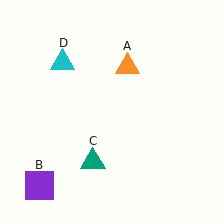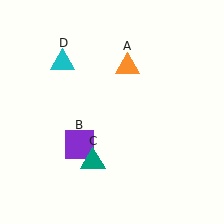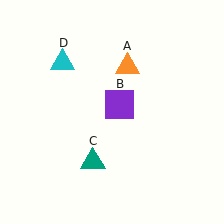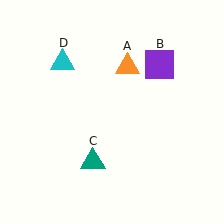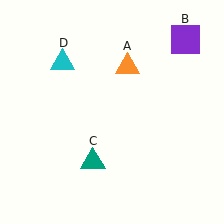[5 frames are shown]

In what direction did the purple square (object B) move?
The purple square (object B) moved up and to the right.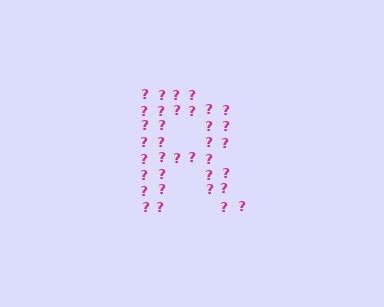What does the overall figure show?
The overall figure shows the letter R.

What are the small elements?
The small elements are question marks.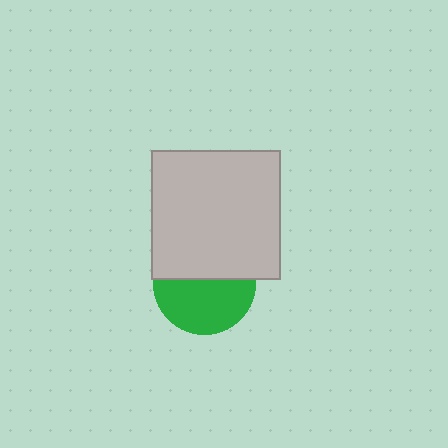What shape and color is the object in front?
The object in front is a light gray square.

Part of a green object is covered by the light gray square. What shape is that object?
It is a circle.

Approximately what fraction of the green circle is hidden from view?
Roughly 45% of the green circle is hidden behind the light gray square.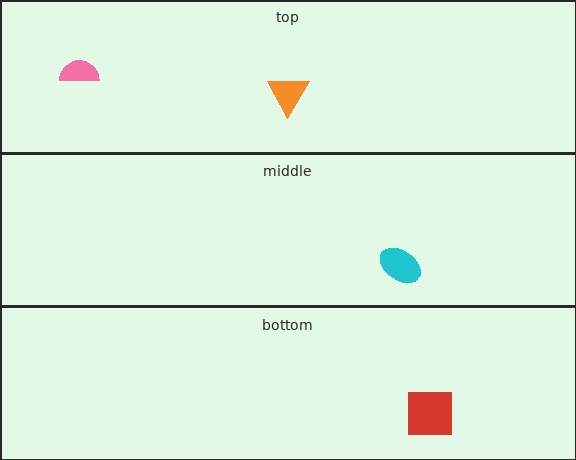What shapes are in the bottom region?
The red square.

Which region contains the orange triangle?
The top region.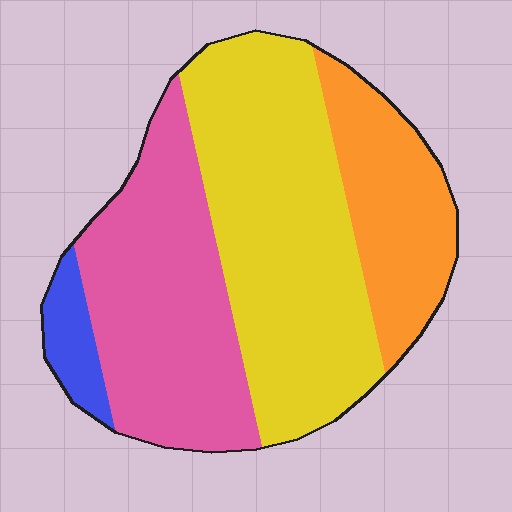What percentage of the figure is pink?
Pink covers roughly 35% of the figure.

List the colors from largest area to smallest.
From largest to smallest: yellow, pink, orange, blue.